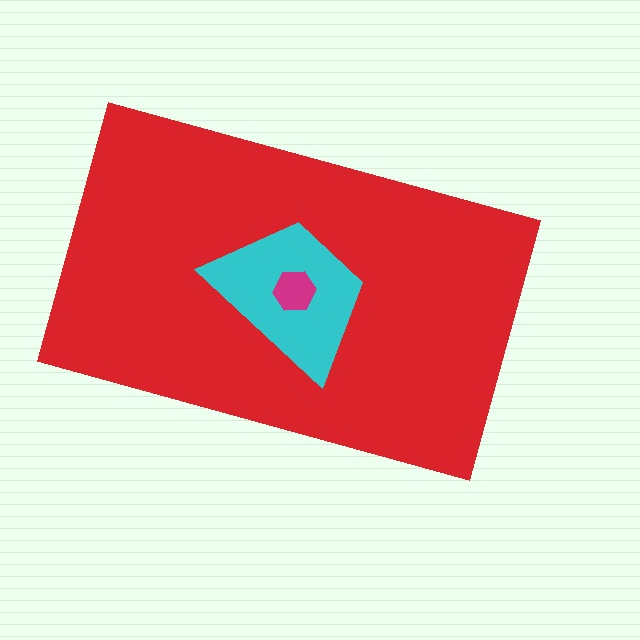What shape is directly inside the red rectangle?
The cyan trapezoid.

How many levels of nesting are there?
3.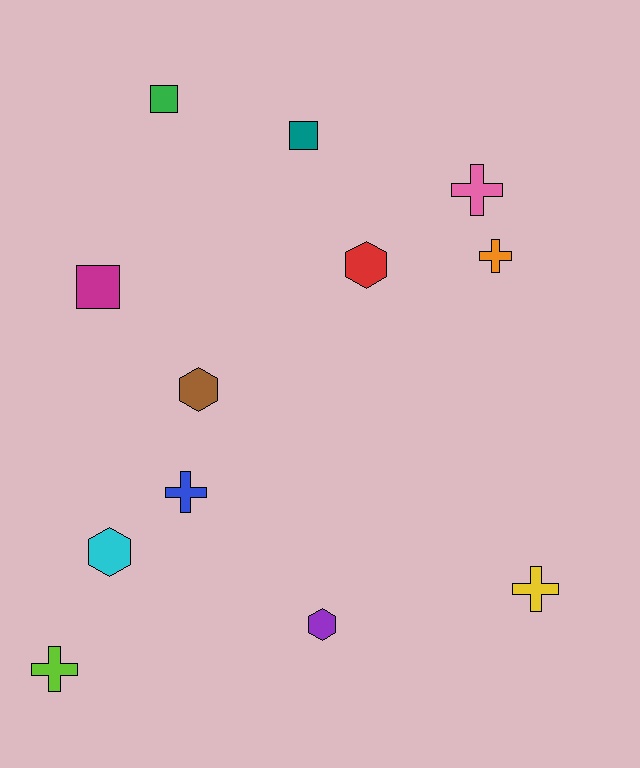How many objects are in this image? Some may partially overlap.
There are 12 objects.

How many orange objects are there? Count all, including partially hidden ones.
There is 1 orange object.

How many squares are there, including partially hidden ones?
There are 3 squares.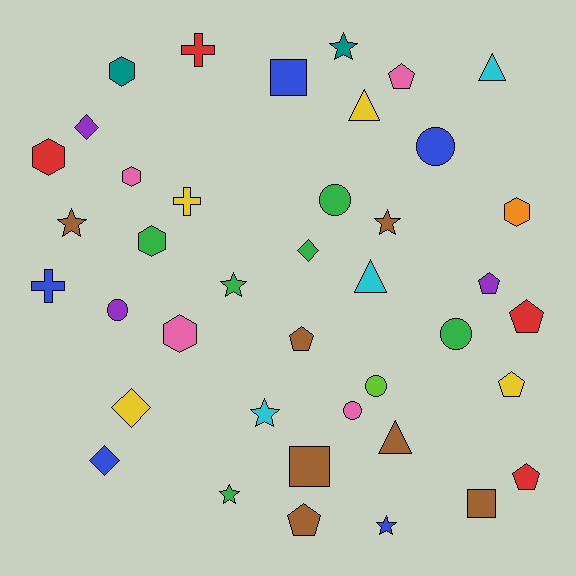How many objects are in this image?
There are 40 objects.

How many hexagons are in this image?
There are 6 hexagons.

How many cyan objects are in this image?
There are 3 cyan objects.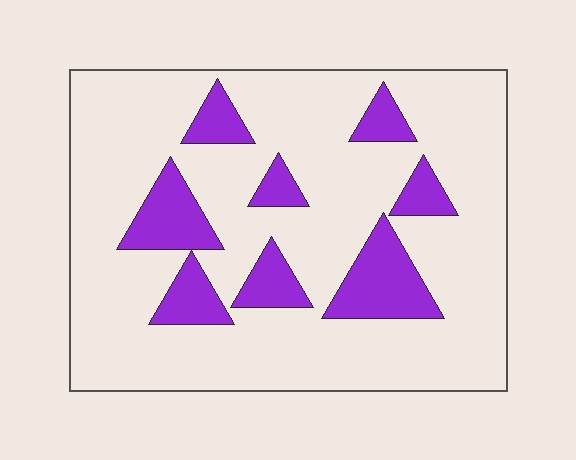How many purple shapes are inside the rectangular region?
8.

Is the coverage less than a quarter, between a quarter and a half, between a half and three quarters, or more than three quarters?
Less than a quarter.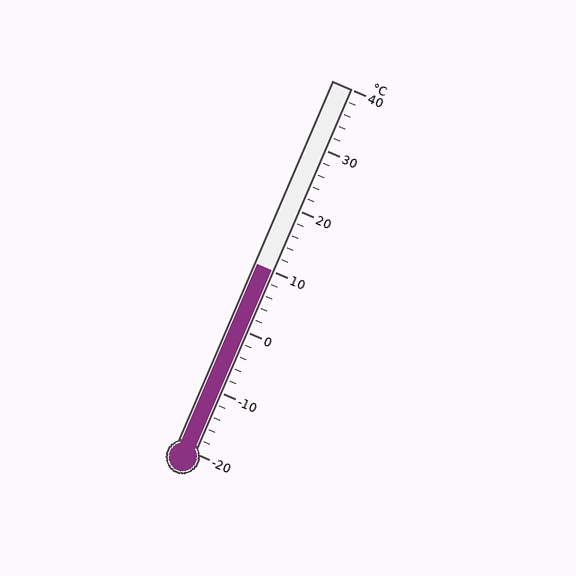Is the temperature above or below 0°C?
The temperature is above 0°C.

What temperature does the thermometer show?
The thermometer shows approximately 10°C.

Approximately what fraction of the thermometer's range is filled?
The thermometer is filled to approximately 50% of its range.